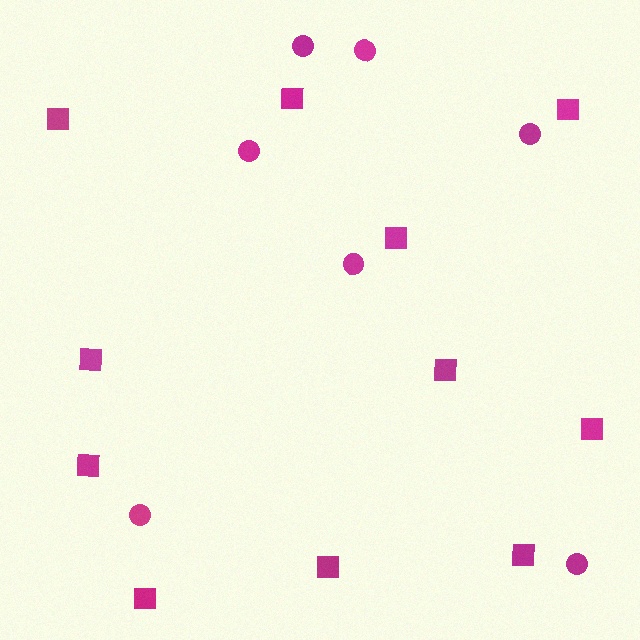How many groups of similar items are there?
There are 2 groups: one group of squares (11) and one group of circles (7).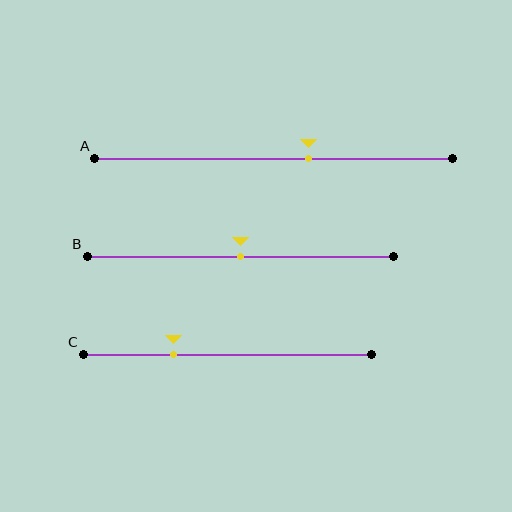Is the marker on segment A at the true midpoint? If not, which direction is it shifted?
No, the marker on segment A is shifted to the right by about 10% of the segment length.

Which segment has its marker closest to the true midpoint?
Segment B has its marker closest to the true midpoint.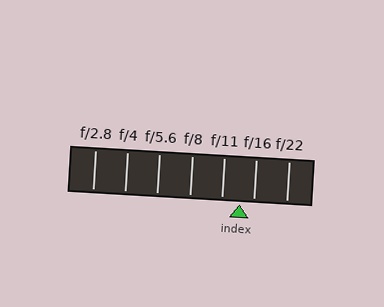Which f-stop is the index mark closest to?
The index mark is closest to f/16.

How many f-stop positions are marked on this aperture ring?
There are 7 f-stop positions marked.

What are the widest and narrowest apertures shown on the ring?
The widest aperture shown is f/2.8 and the narrowest is f/22.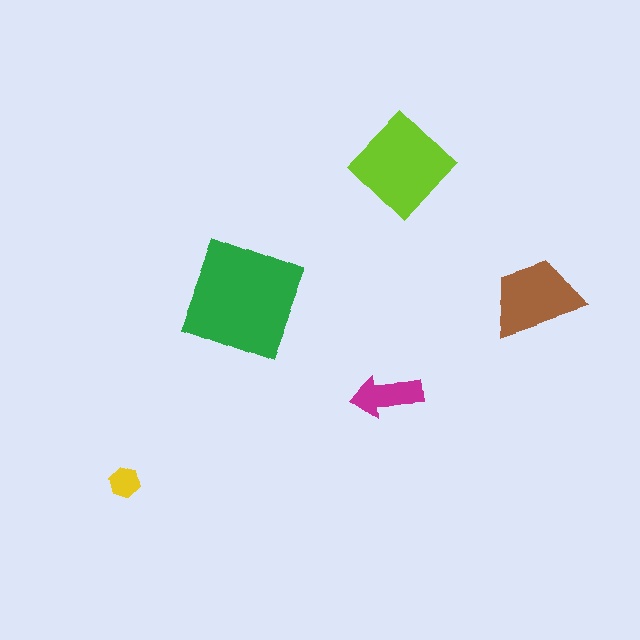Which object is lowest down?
The yellow hexagon is bottommost.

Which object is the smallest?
The yellow hexagon.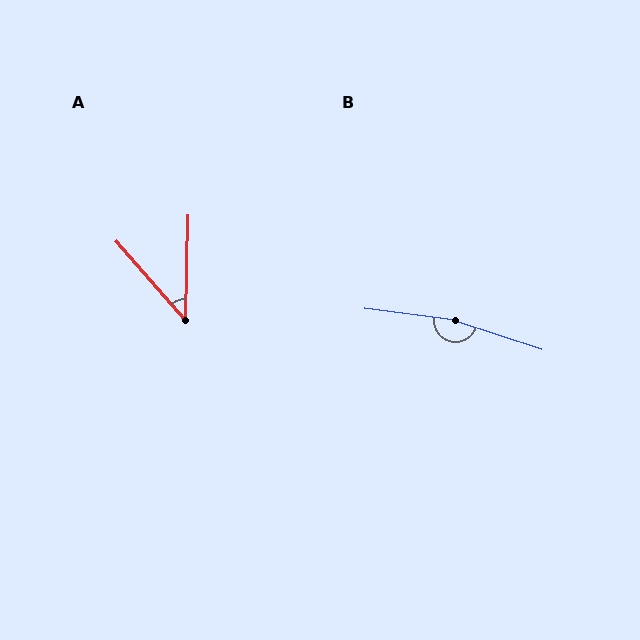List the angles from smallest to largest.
A (43°), B (169°).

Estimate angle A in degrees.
Approximately 43 degrees.